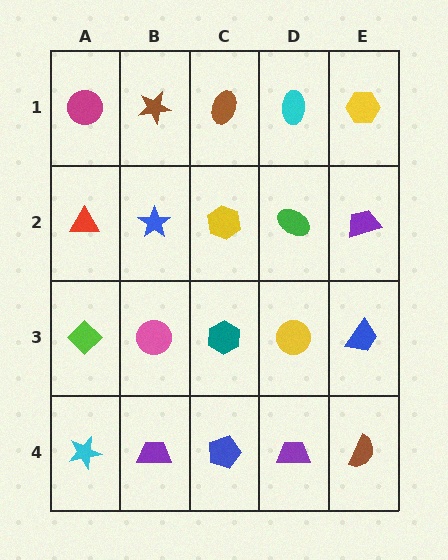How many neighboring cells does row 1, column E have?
2.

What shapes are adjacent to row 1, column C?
A yellow hexagon (row 2, column C), a brown star (row 1, column B), a cyan ellipse (row 1, column D).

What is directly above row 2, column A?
A magenta circle.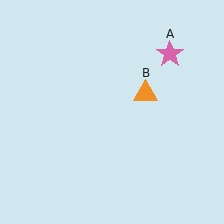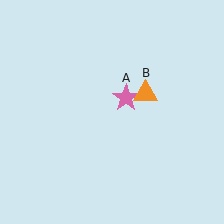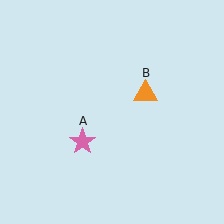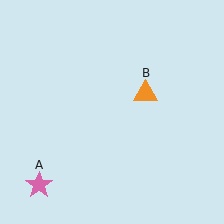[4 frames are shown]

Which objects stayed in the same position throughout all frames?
Orange triangle (object B) remained stationary.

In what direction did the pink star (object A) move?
The pink star (object A) moved down and to the left.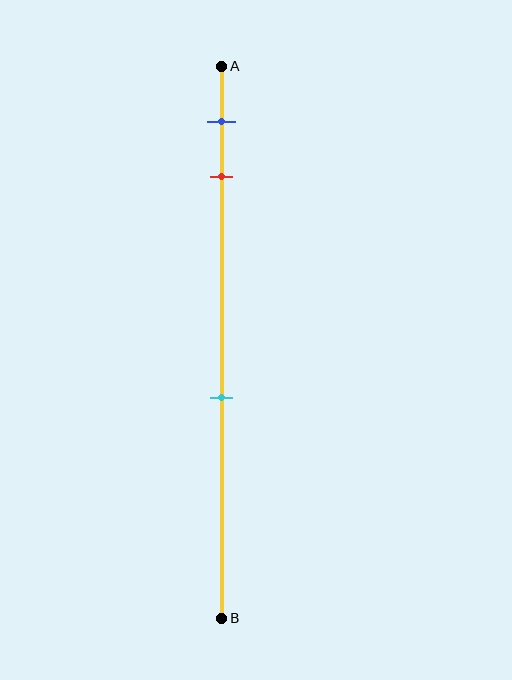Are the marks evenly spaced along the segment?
No, the marks are not evenly spaced.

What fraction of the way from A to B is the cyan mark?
The cyan mark is approximately 60% (0.6) of the way from A to B.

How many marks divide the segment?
There are 3 marks dividing the segment.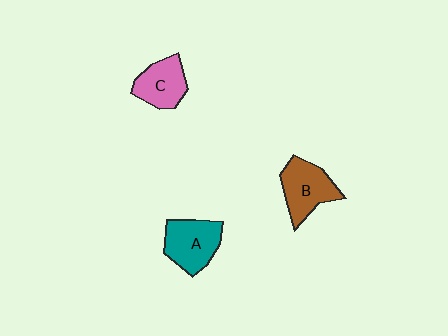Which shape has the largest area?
Shape A (teal).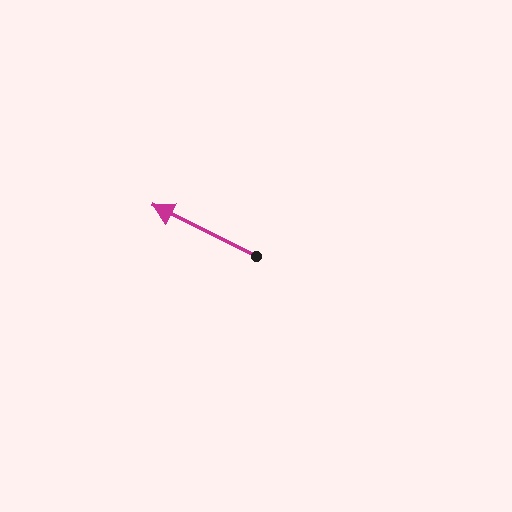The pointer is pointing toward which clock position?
Roughly 10 o'clock.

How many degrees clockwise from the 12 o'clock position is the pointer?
Approximately 296 degrees.